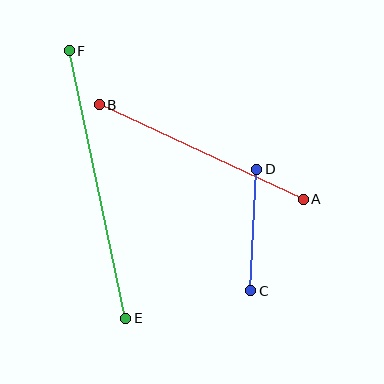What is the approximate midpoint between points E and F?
The midpoint is at approximately (97, 185) pixels.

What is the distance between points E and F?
The distance is approximately 274 pixels.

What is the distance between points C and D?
The distance is approximately 122 pixels.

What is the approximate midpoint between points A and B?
The midpoint is at approximately (201, 152) pixels.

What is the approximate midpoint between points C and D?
The midpoint is at approximately (254, 230) pixels.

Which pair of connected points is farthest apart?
Points E and F are farthest apart.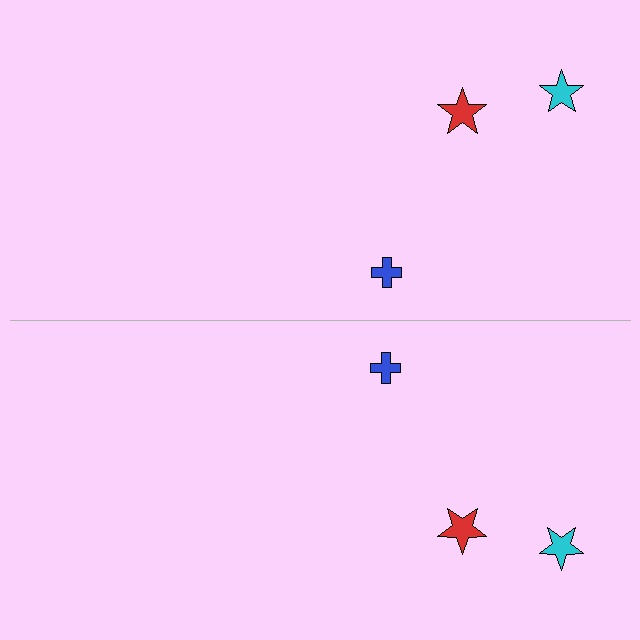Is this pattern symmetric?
Yes, this pattern has bilateral (reflection) symmetry.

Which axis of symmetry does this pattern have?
The pattern has a horizontal axis of symmetry running through the center of the image.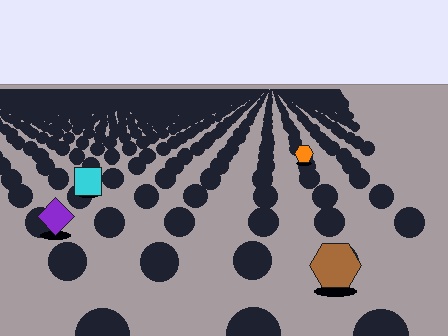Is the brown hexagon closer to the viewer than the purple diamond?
Yes. The brown hexagon is closer — you can tell from the texture gradient: the ground texture is coarser near it.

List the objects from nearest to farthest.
From nearest to farthest: the brown hexagon, the purple diamond, the cyan square, the orange hexagon.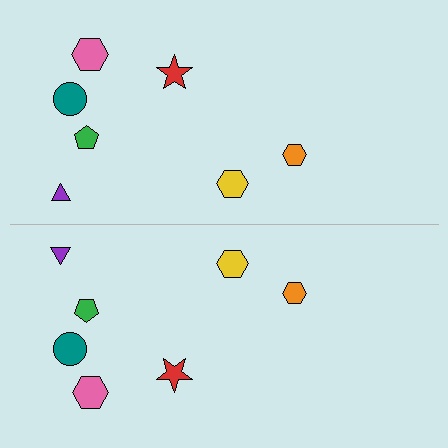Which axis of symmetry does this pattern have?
The pattern has a horizontal axis of symmetry running through the center of the image.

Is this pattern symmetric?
Yes, this pattern has bilateral (reflection) symmetry.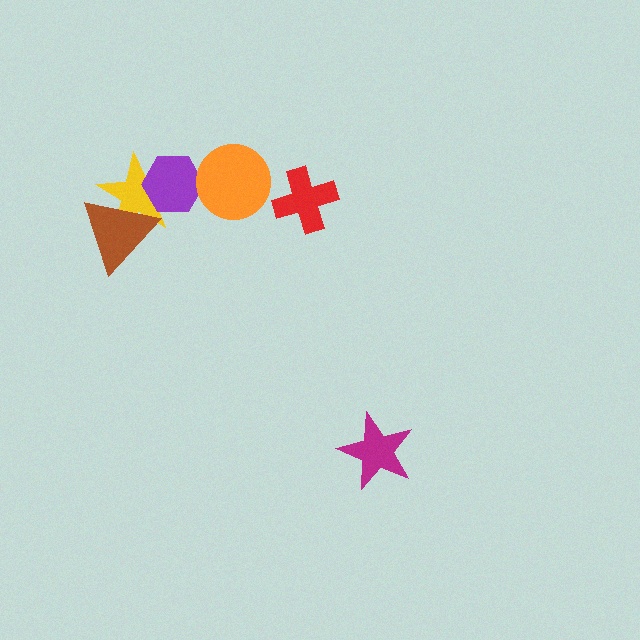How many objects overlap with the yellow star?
2 objects overlap with the yellow star.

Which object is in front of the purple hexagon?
The orange circle is in front of the purple hexagon.